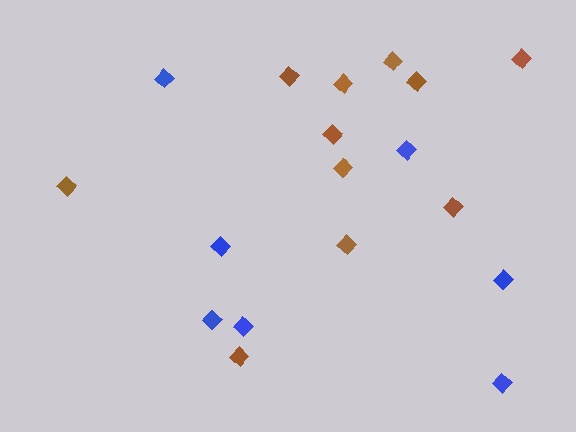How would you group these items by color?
There are 2 groups: one group of brown diamonds (11) and one group of blue diamonds (7).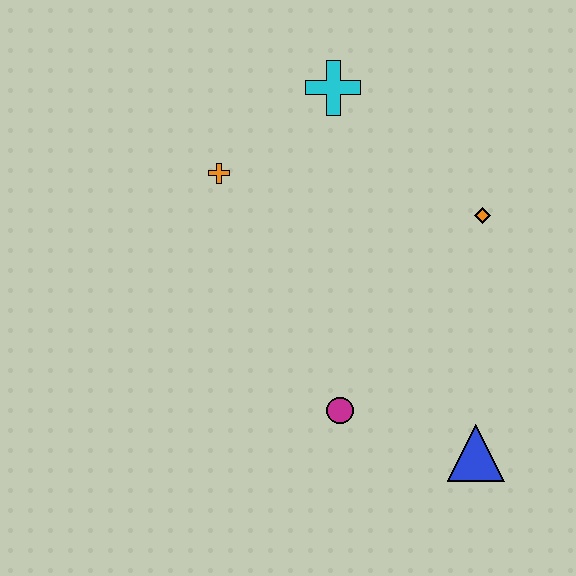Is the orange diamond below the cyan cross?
Yes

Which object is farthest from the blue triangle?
The cyan cross is farthest from the blue triangle.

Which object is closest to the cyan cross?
The orange cross is closest to the cyan cross.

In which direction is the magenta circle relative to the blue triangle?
The magenta circle is to the left of the blue triangle.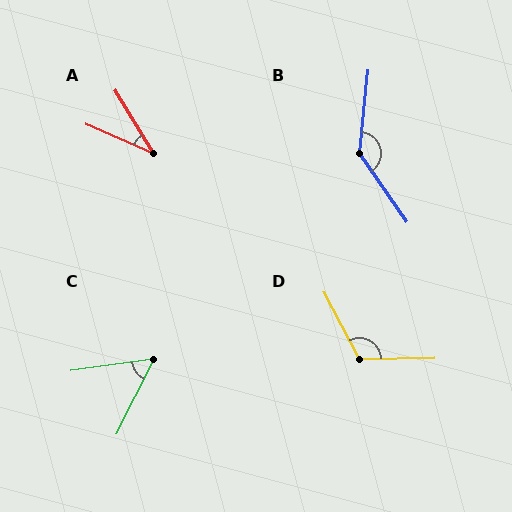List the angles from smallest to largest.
A (36°), C (56°), D (117°), B (140°).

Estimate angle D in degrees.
Approximately 117 degrees.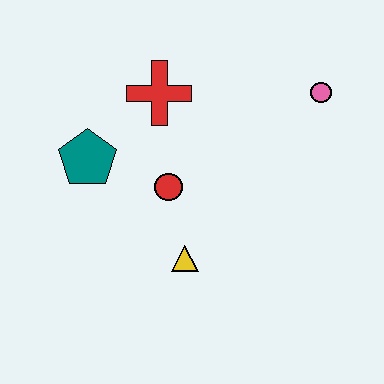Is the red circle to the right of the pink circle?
No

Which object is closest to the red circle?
The yellow triangle is closest to the red circle.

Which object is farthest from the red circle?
The pink circle is farthest from the red circle.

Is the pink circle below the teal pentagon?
No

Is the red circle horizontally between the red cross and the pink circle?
Yes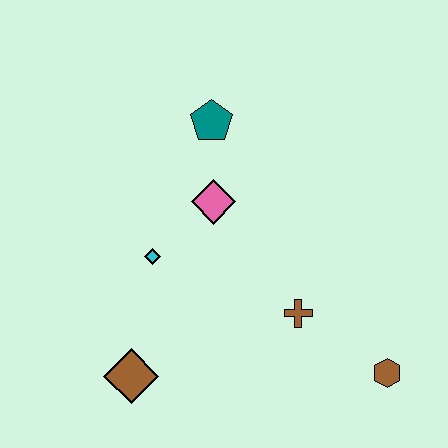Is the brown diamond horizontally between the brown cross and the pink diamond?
No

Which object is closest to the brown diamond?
The cyan diamond is closest to the brown diamond.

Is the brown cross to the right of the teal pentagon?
Yes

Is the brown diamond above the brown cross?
No